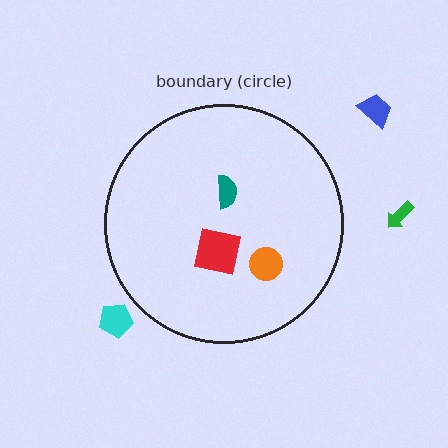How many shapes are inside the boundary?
3 inside, 3 outside.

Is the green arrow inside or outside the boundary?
Outside.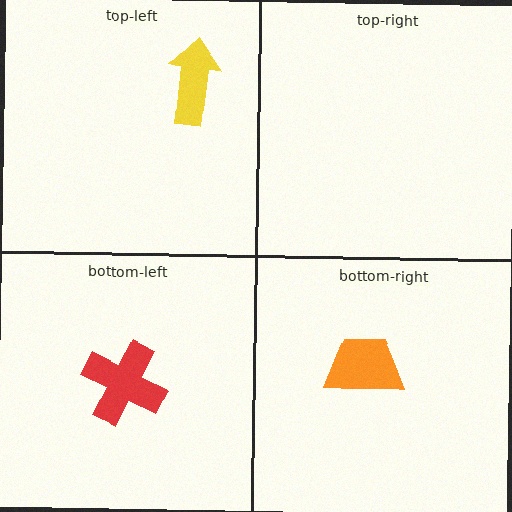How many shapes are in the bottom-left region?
1.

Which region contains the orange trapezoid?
The bottom-right region.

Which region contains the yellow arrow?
The top-left region.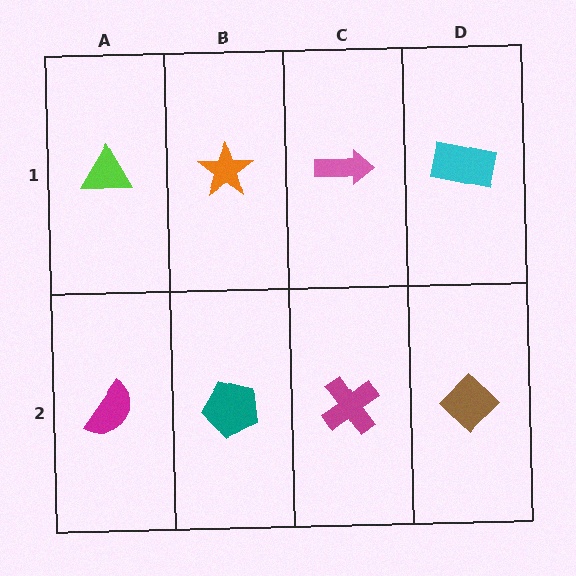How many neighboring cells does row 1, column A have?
2.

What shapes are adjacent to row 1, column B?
A teal pentagon (row 2, column B), a lime triangle (row 1, column A), a pink arrow (row 1, column C).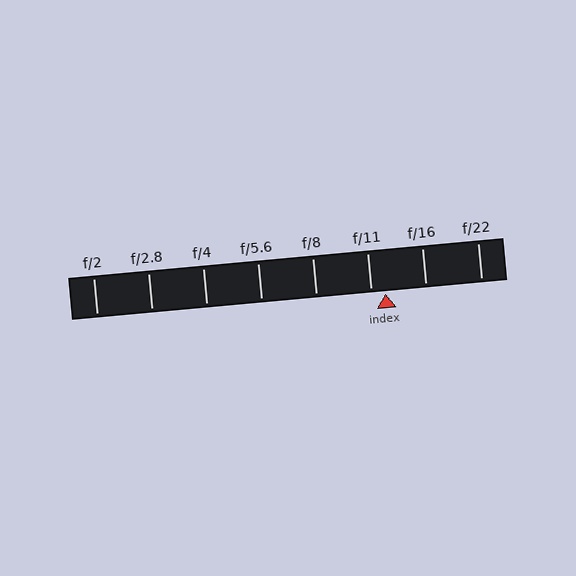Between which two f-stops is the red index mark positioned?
The index mark is between f/11 and f/16.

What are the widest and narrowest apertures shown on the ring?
The widest aperture shown is f/2 and the narrowest is f/22.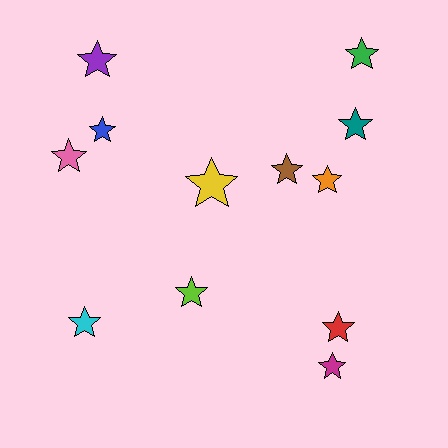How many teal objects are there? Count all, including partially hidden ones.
There is 1 teal object.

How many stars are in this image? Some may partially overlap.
There are 12 stars.